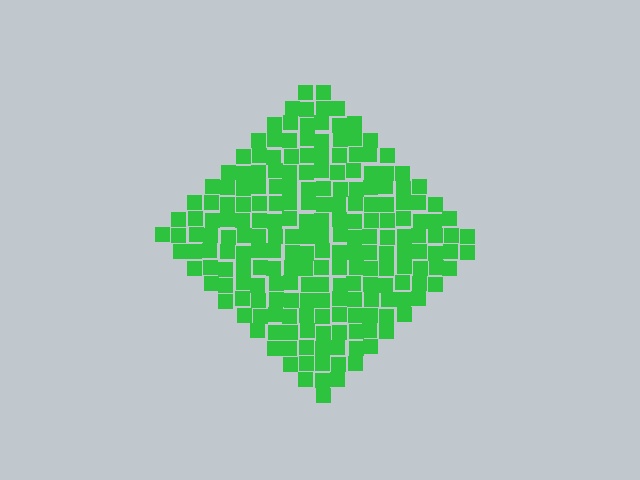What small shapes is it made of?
It is made of small squares.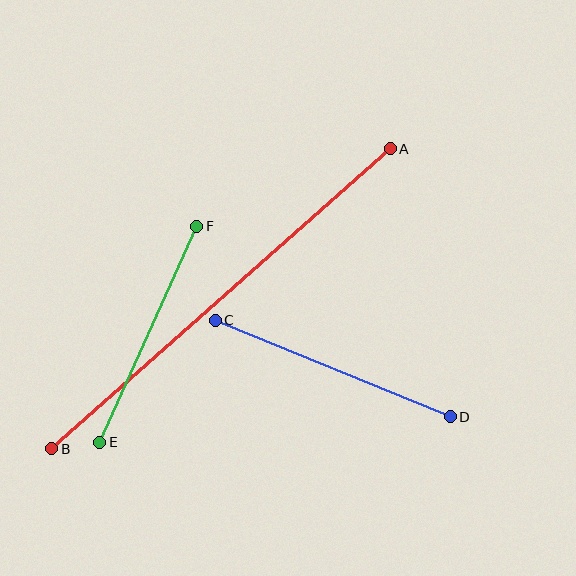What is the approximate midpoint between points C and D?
The midpoint is at approximately (333, 369) pixels.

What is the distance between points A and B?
The distance is approximately 452 pixels.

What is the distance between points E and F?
The distance is approximately 237 pixels.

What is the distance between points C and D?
The distance is approximately 254 pixels.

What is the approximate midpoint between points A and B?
The midpoint is at approximately (221, 299) pixels.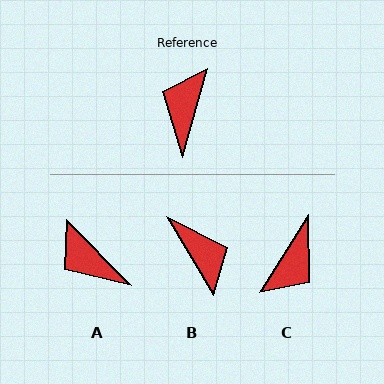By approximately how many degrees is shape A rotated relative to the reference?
Approximately 60 degrees counter-clockwise.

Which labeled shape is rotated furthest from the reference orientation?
C, about 164 degrees away.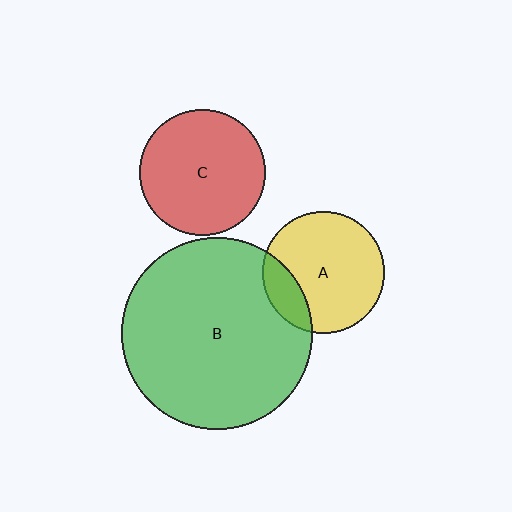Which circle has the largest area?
Circle B (green).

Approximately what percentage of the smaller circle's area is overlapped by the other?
Approximately 20%.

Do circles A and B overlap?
Yes.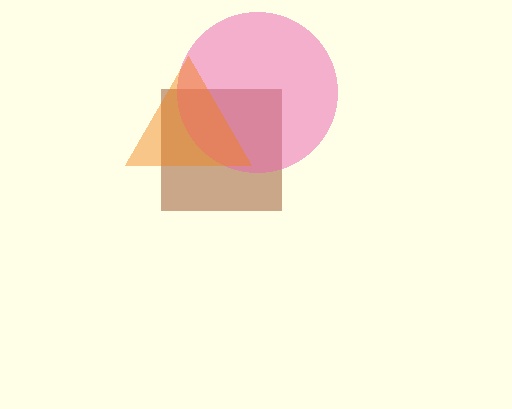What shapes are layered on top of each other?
The layered shapes are: a brown square, a pink circle, an orange triangle.